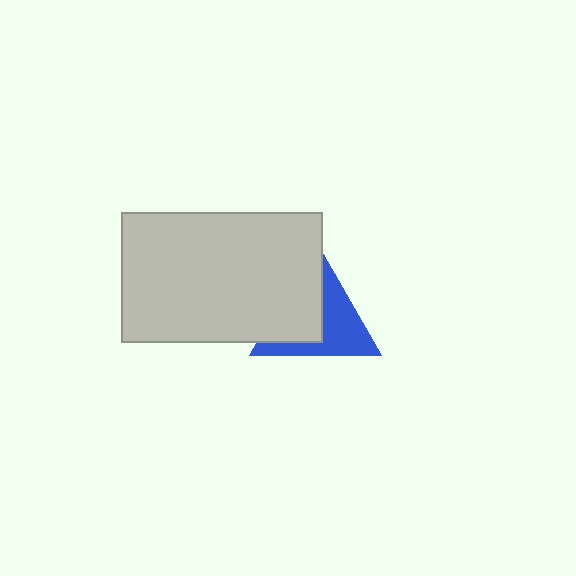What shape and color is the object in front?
The object in front is a light gray rectangle.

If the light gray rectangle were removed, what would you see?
You would see the complete blue triangle.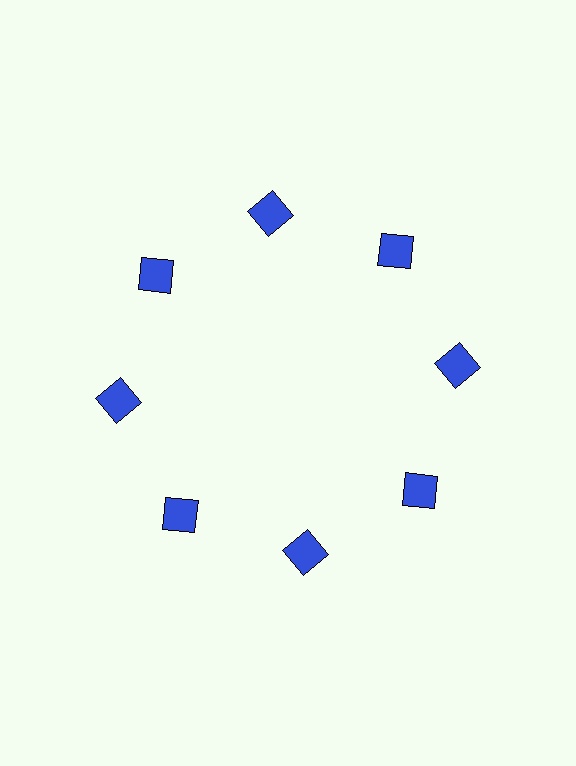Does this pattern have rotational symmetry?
Yes, this pattern has 8-fold rotational symmetry. It looks the same after rotating 45 degrees around the center.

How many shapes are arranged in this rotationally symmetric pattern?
There are 8 shapes, arranged in 8 groups of 1.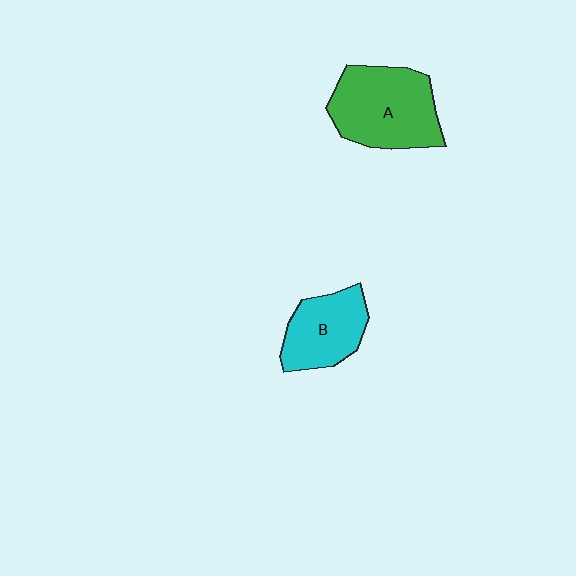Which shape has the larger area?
Shape A (green).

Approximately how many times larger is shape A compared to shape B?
Approximately 1.4 times.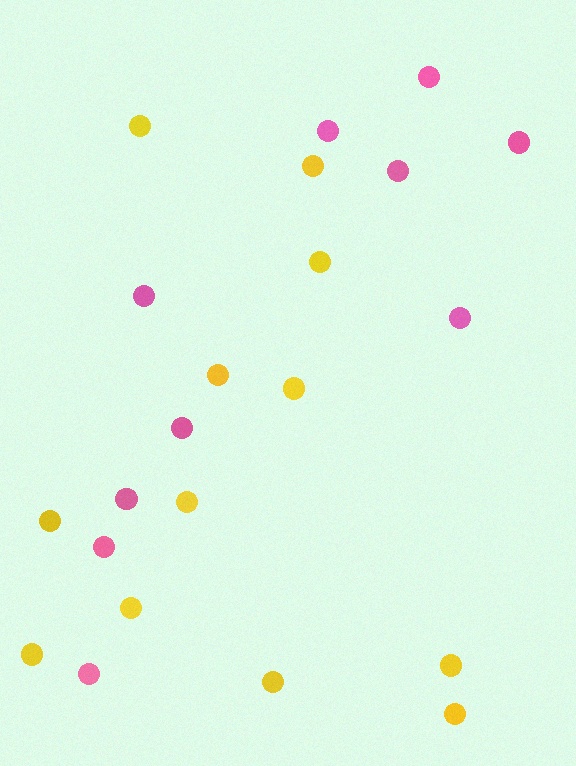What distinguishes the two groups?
There are 2 groups: one group of yellow circles (12) and one group of pink circles (10).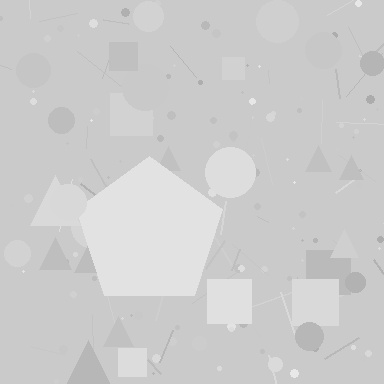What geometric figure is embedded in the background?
A pentagon is embedded in the background.